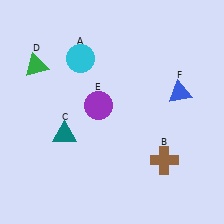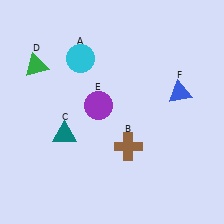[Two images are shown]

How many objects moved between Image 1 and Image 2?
1 object moved between the two images.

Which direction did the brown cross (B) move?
The brown cross (B) moved left.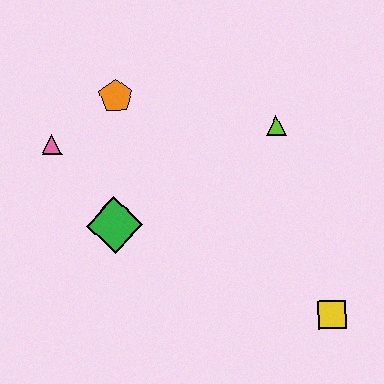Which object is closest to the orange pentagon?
The pink triangle is closest to the orange pentagon.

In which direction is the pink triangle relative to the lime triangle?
The pink triangle is to the left of the lime triangle.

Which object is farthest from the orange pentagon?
The yellow square is farthest from the orange pentagon.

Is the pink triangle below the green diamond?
No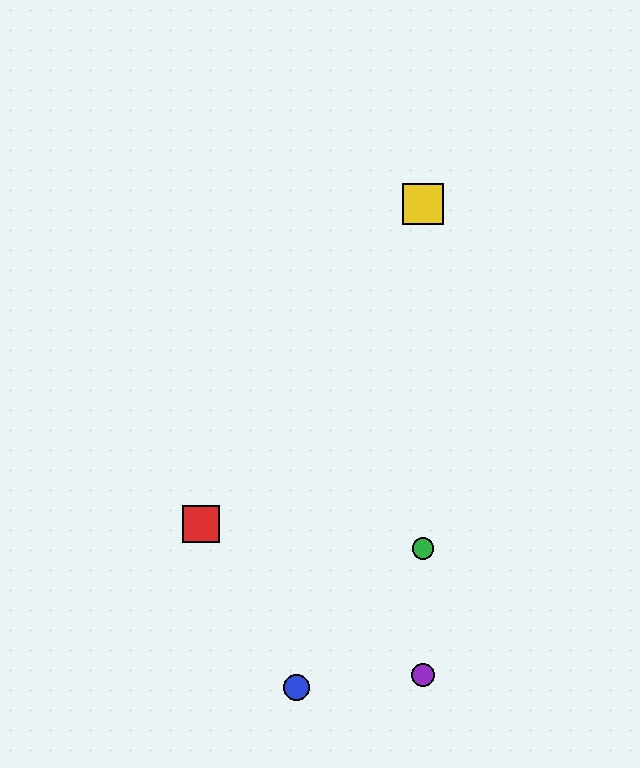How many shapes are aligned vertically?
3 shapes (the green circle, the yellow square, the purple circle) are aligned vertically.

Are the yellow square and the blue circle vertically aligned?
No, the yellow square is at x≈423 and the blue circle is at x≈297.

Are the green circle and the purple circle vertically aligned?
Yes, both are at x≈423.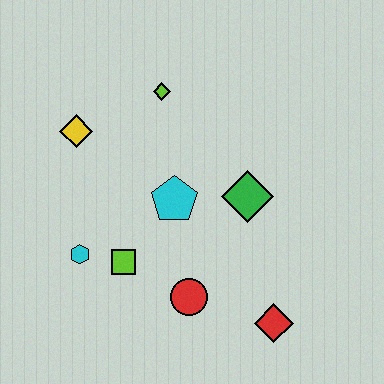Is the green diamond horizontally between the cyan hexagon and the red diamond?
Yes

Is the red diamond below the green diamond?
Yes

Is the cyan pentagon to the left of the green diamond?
Yes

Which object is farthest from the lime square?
The lime diamond is farthest from the lime square.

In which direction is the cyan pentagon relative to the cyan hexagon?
The cyan pentagon is to the right of the cyan hexagon.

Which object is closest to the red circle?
The lime square is closest to the red circle.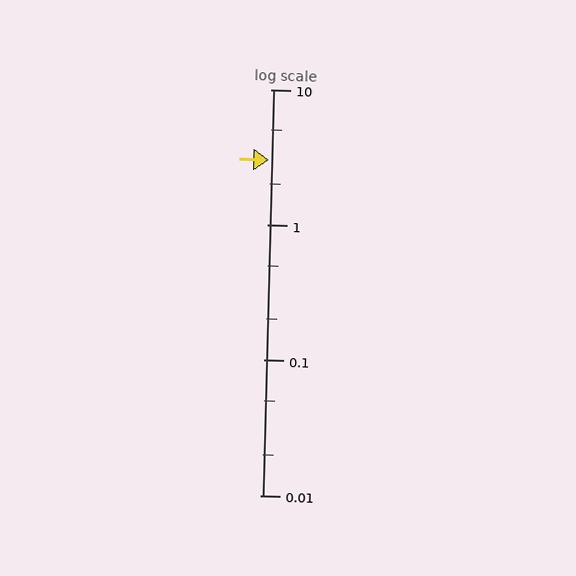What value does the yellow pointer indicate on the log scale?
The pointer indicates approximately 3.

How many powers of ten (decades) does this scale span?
The scale spans 3 decades, from 0.01 to 10.